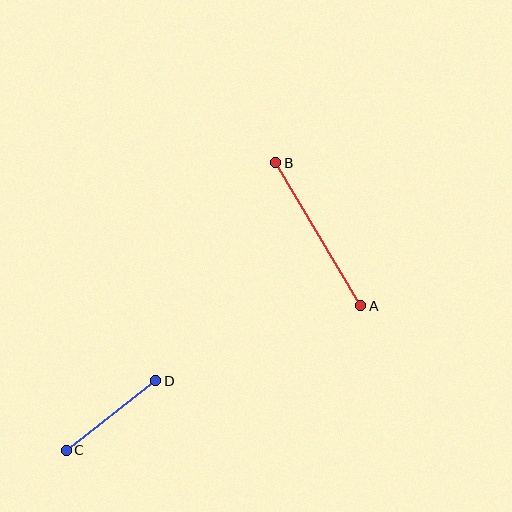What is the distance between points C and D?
The distance is approximately 114 pixels.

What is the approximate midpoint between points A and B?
The midpoint is at approximately (318, 234) pixels.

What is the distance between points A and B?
The distance is approximately 166 pixels.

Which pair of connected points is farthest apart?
Points A and B are farthest apart.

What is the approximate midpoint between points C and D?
The midpoint is at approximately (111, 416) pixels.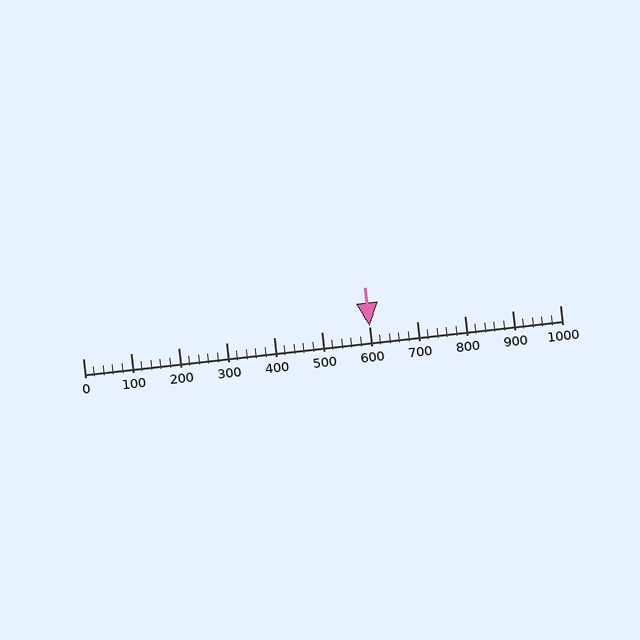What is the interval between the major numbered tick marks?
The major tick marks are spaced 100 units apart.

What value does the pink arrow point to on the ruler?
The pink arrow points to approximately 600.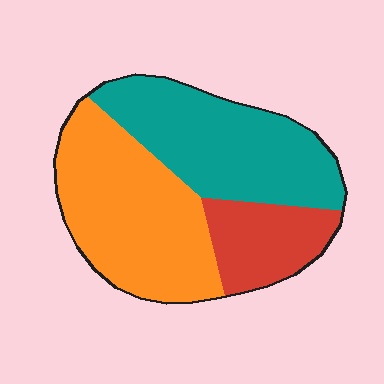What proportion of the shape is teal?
Teal takes up between a quarter and a half of the shape.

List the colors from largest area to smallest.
From largest to smallest: orange, teal, red.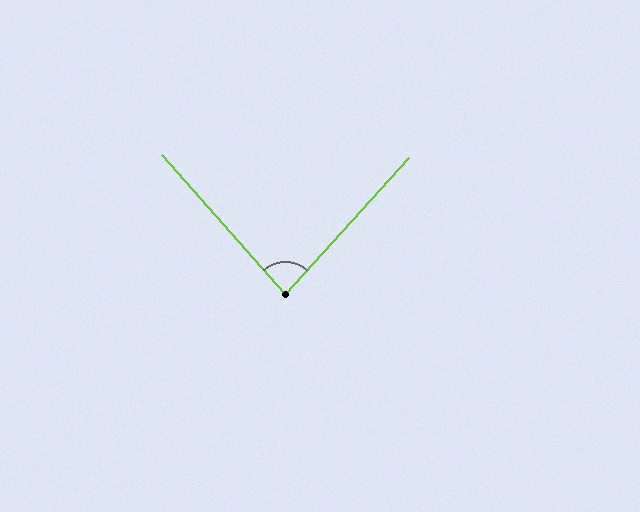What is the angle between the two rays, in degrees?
Approximately 84 degrees.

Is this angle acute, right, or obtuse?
It is acute.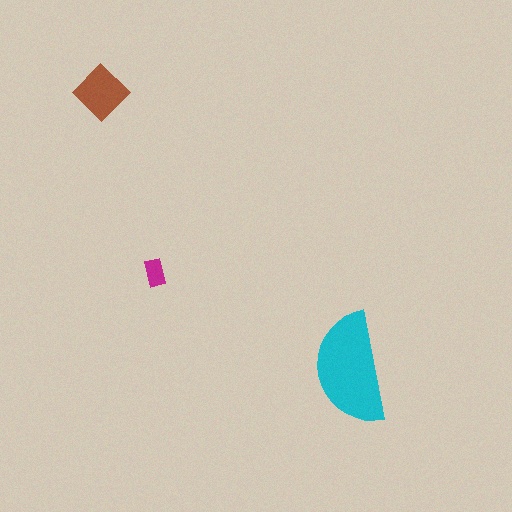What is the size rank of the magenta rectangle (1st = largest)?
3rd.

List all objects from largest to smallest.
The cyan semicircle, the brown diamond, the magenta rectangle.